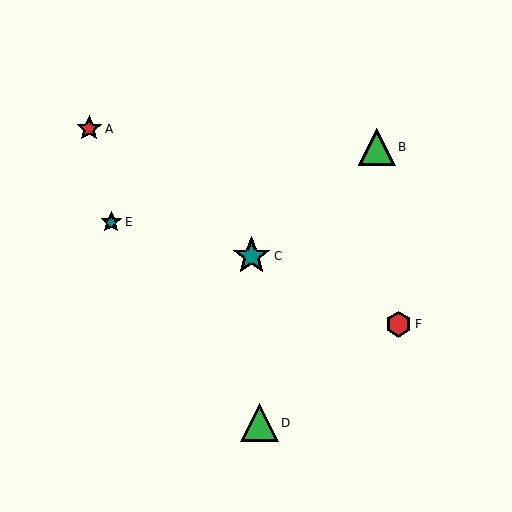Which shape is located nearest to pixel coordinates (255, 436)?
The green triangle (labeled D) at (259, 423) is nearest to that location.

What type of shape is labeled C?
Shape C is a teal star.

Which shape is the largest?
The teal star (labeled C) is the largest.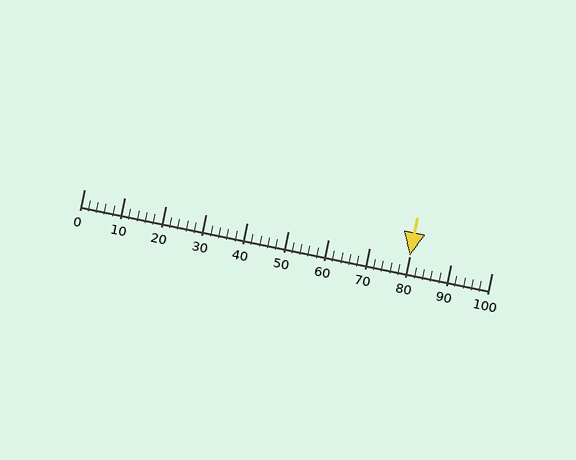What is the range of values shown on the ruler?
The ruler shows values from 0 to 100.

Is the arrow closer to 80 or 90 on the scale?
The arrow is closer to 80.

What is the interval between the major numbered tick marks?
The major tick marks are spaced 10 units apart.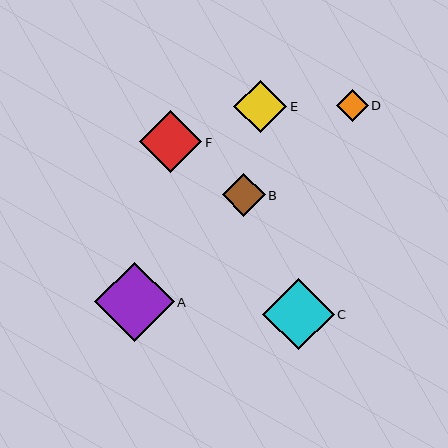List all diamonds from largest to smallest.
From largest to smallest: A, C, F, E, B, D.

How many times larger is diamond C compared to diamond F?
Diamond C is approximately 1.1 times the size of diamond F.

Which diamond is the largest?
Diamond A is the largest with a size of approximately 79 pixels.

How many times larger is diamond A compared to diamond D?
Diamond A is approximately 2.5 times the size of diamond D.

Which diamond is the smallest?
Diamond D is the smallest with a size of approximately 32 pixels.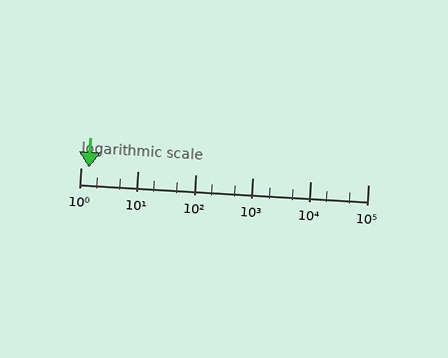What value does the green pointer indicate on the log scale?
The pointer indicates approximately 1.4.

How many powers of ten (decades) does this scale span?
The scale spans 5 decades, from 1 to 100000.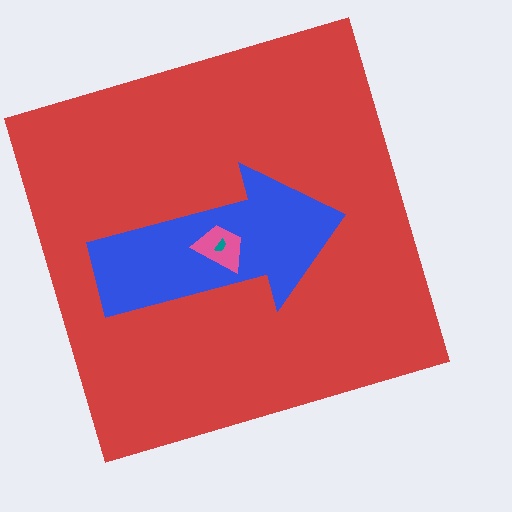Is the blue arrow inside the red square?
Yes.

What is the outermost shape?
The red square.